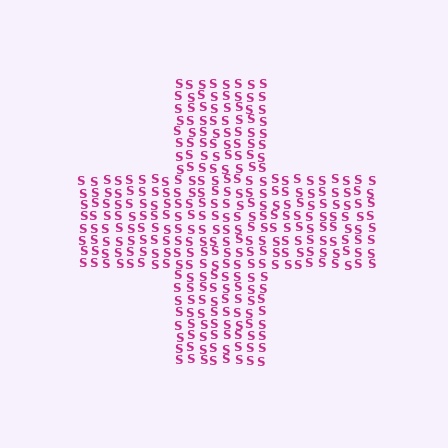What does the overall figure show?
The overall figure shows a cross.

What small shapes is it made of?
It is made of small letter S's.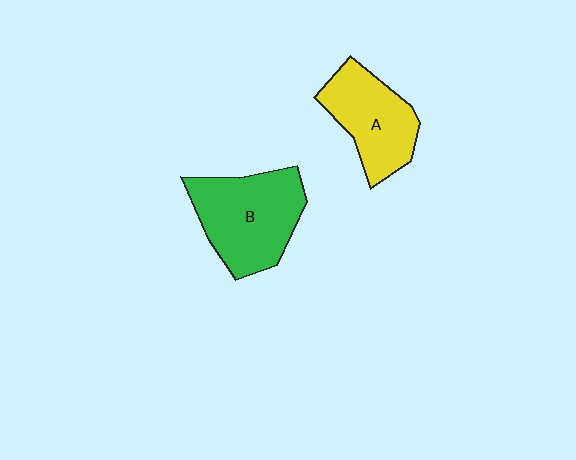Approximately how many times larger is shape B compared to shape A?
Approximately 1.3 times.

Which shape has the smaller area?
Shape A (yellow).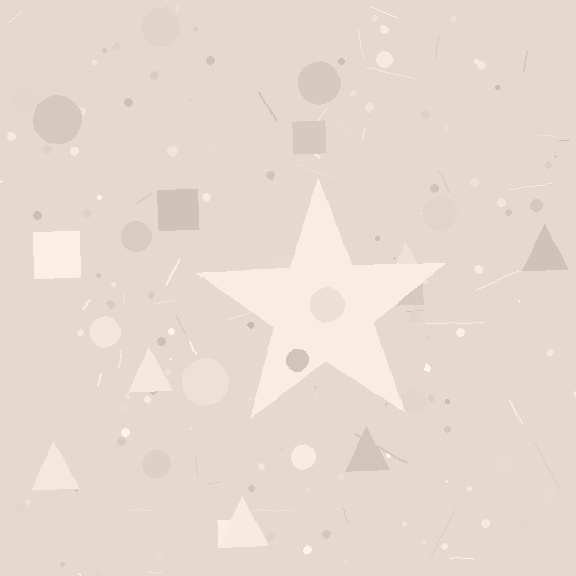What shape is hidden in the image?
A star is hidden in the image.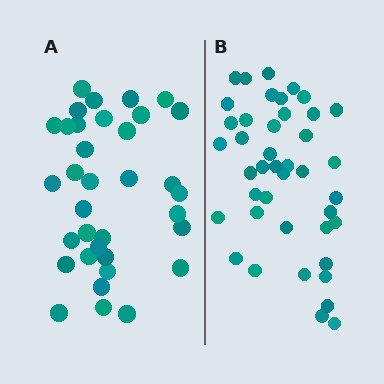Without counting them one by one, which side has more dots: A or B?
Region B (the right region) has more dots.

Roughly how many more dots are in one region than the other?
Region B has roughly 8 or so more dots than region A.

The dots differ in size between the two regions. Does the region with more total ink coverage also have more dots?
No. Region A has more total ink coverage because its dots are larger, but region B actually contains more individual dots. Total area can be misleading — the number of items is what matters here.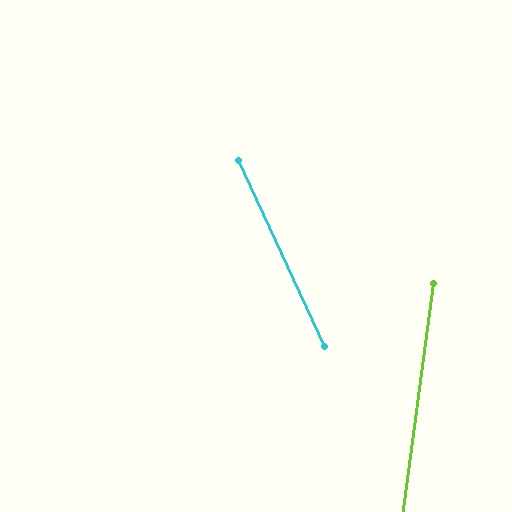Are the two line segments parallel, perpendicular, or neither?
Neither parallel nor perpendicular — they differ by about 32°.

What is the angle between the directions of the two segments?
Approximately 32 degrees.